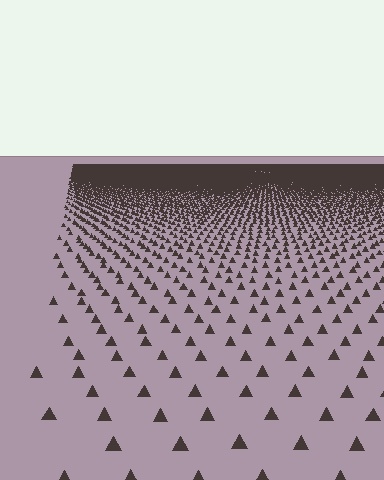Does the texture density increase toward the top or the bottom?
Density increases toward the top.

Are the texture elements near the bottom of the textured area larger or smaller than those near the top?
Larger. Near the bottom, elements are closer to the viewer and appear at a bigger on-screen size.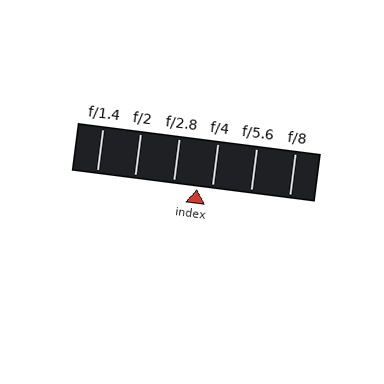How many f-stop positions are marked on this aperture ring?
There are 6 f-stop positions marked.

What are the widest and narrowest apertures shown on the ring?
The widest aperture shown is f/1.4 and the narrowest is f/8.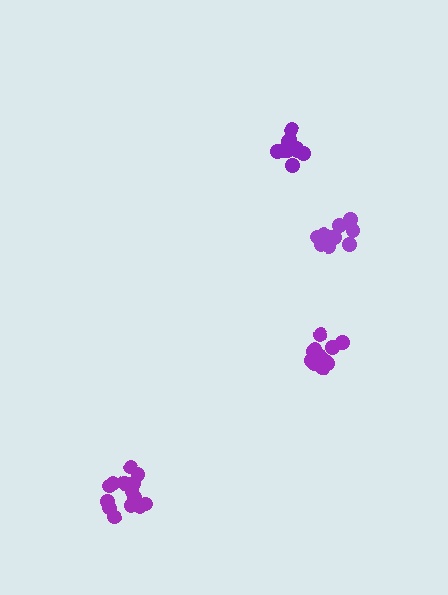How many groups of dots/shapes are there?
There are 4 groups.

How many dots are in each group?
Group 1: 11 dots, Group 2: 14 dots, Group 3: 13 dots, Group 4: 11 dots (49 total).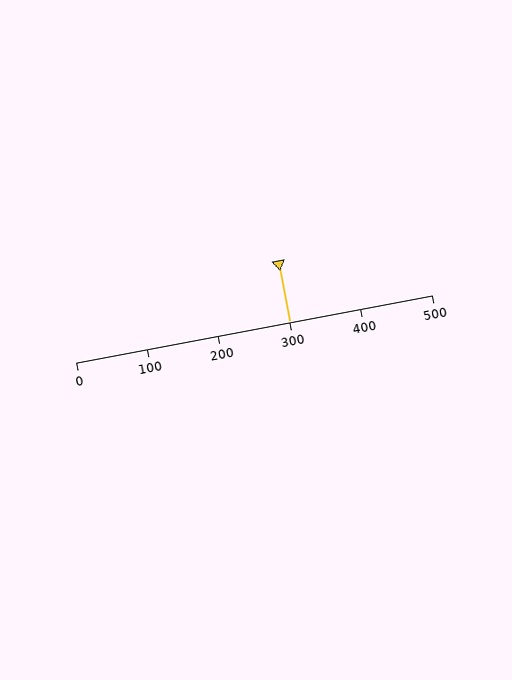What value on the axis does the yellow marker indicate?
The marker indicates approximately 300.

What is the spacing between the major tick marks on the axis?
The major ticks are spaced 100 apart.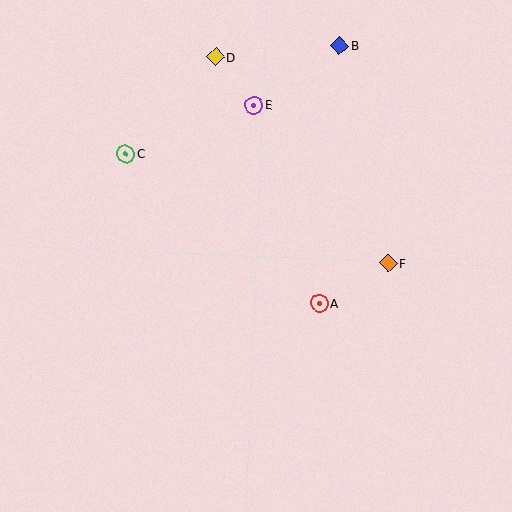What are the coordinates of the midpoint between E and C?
The midpoint between E and C is at (190, 129).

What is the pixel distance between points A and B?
The distance between A and B is 259 pixels.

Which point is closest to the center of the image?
Point A at (319, 304) is closest to the center.